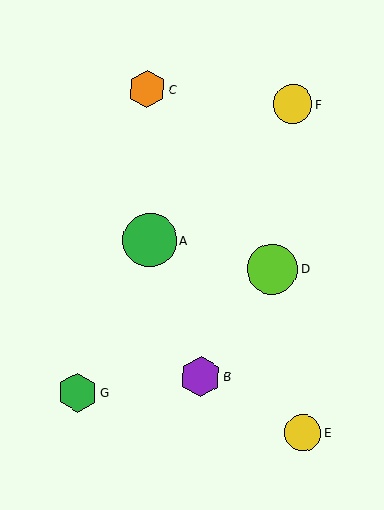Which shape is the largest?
The green circle (labeled A) is the largest.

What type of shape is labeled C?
Shape C is an orange hexagon.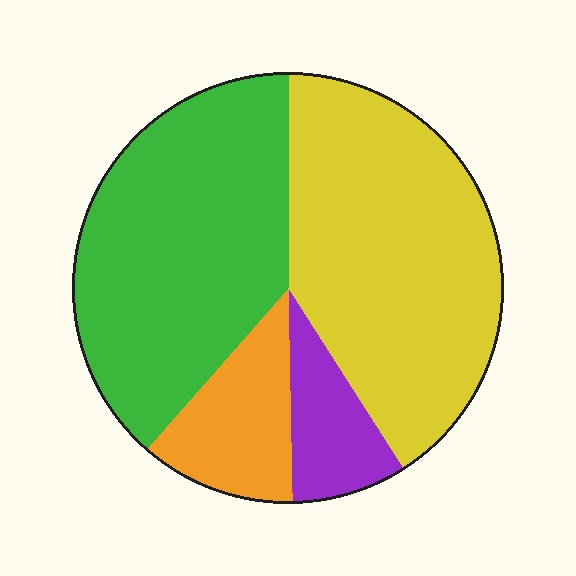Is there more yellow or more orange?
Yellow.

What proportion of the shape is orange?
Orange takes up about one eighth (1/8) of the shape.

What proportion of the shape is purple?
Purple takes up about one tenth (1/10) of the shape.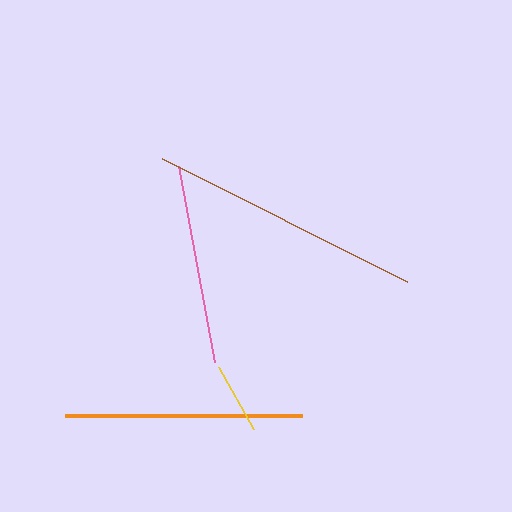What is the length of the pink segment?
The pink segment is approximately 199 pixels long.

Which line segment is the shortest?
The yellow line is the shortest at approximately 71 pixels.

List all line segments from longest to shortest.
From longest to shortest: brown, orange, pink, yellow.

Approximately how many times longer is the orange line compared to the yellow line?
The orange line is approximately 3.3 times the length of the yellow line.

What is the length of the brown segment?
The brown segment is approximately 275 pixels long.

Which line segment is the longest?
The brown line is the longest at approximately 275 pixels.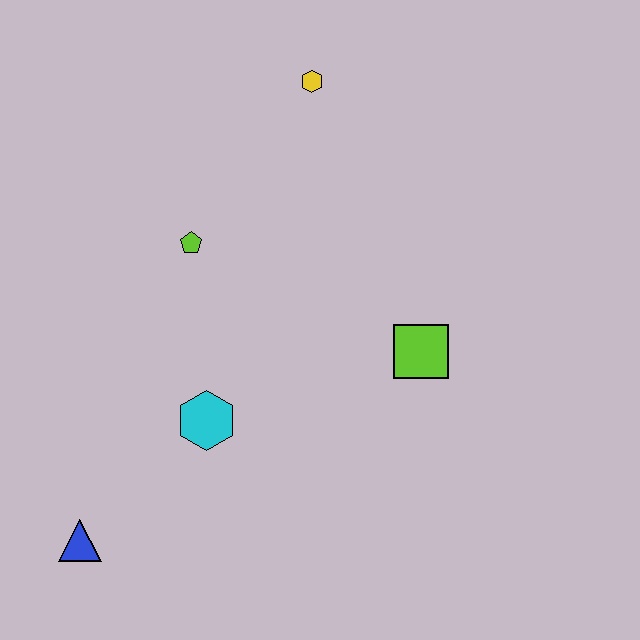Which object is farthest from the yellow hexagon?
The blue triangle is farthest from the yellow hexagon.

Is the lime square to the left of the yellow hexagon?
No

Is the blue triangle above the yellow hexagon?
No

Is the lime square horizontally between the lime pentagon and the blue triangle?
No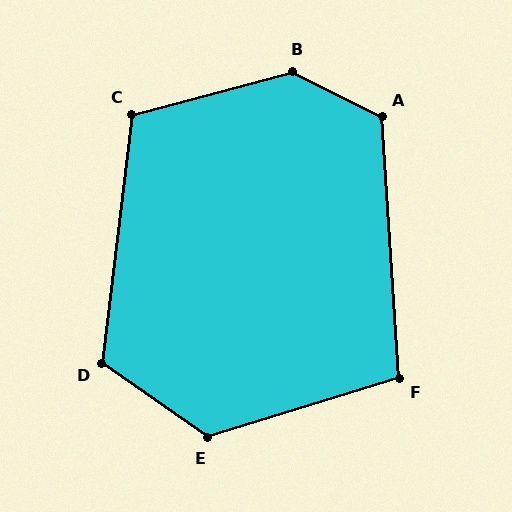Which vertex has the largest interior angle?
B, at approximately 138 degrees.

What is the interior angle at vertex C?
Approximately 112 degrees (obtuse).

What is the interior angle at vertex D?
Approximately 118 degrees (obtuse).